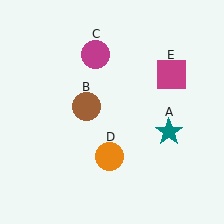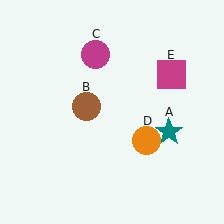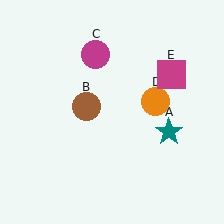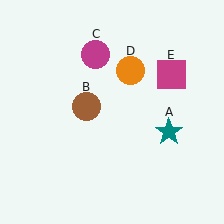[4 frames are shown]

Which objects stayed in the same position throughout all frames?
Teal star (object A) and brown circle (object B) and magenta circle (object C) and magenta square (object E) remained stationary.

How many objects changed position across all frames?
1 object changed position: orange circle (object D).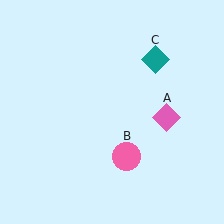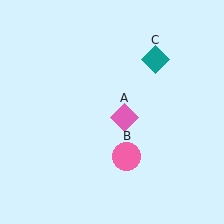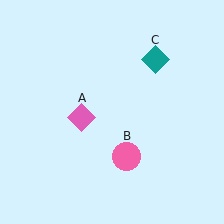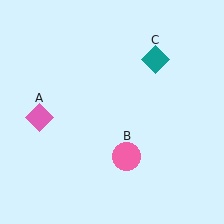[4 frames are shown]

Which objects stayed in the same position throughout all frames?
Pink circle (object B) and teal diamond (object C) remained stationary.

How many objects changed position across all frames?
1 object changed position: pink diamond (object A).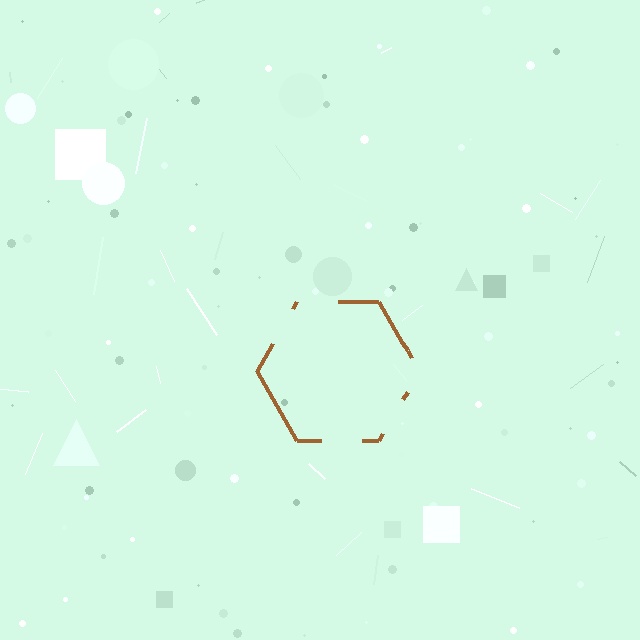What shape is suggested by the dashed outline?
The dashed outline suggests a hexagon.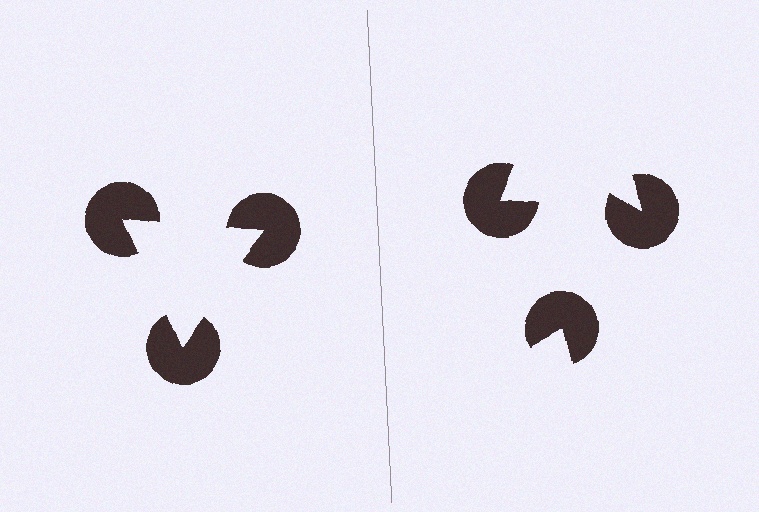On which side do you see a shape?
An illusory triangle appears on the left side. On the right side the wedge cuts are rotated, so no coherent shape forms.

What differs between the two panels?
The pac-man discs are positioned identically on both sides; only the wedge orientations differ. On the left they align to a triangle; on the right they are misaligned.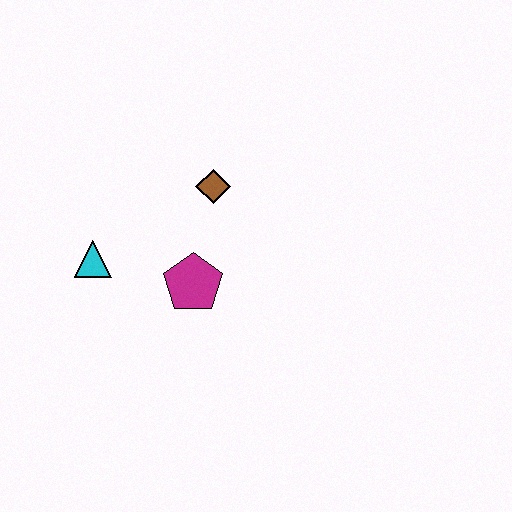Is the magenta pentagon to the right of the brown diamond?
No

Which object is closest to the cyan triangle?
The magenta pentagon is closest to the cyan triangle.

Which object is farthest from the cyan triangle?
The brown diamond is farthest from the cyan triangle.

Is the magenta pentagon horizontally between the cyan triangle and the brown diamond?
Yes